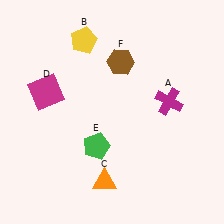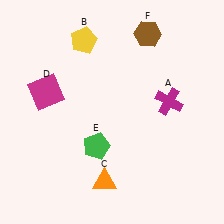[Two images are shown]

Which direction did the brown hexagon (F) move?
The brown hexagon (F) moved up.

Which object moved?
The brown hexagon (F) moved up.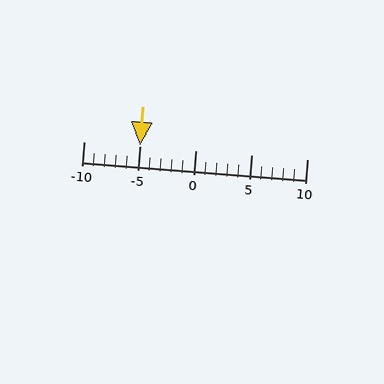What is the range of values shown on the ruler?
The ruler shows values from -10 to 10.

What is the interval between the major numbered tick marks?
The major tick marks are spaced 5 units apart.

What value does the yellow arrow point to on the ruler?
The yellow arrow points to approximately -5.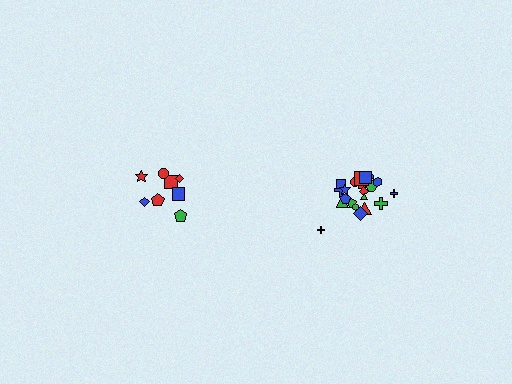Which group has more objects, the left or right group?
The right group.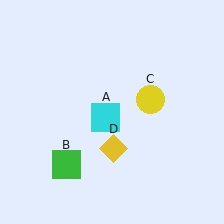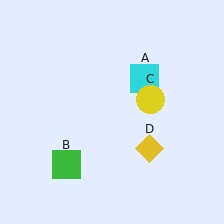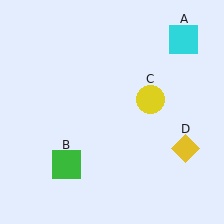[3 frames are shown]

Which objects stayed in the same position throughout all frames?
Green square (object B) and yellow circle (object C) remained stationary.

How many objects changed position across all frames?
2 objects changed position: cyan square (object A), yellow diamond (object D).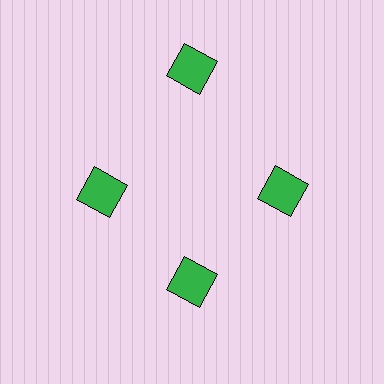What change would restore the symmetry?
The symmetry would be restored by moving it inward, back onto the ring so that all 4 squares sit at equal angles and equal distance from the center.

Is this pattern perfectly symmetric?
No. The 4 green squares are arranged in a ring, but one element near the 12 o'clock position is pushed outward from the center, breaking the 4-fold rotational symmetry.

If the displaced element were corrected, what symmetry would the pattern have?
It would have 4-fold rotational symmetry — the pattern would map onto itself every 90 degrees.